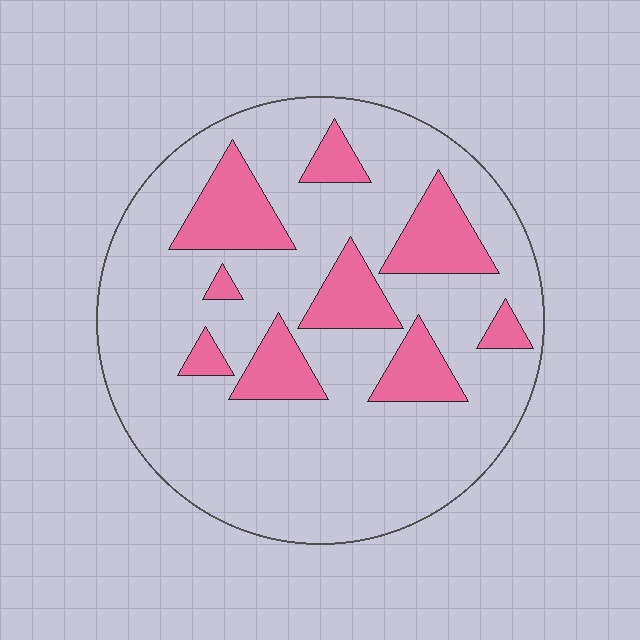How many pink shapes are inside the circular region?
9.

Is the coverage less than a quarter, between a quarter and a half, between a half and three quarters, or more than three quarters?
Less than a quarter.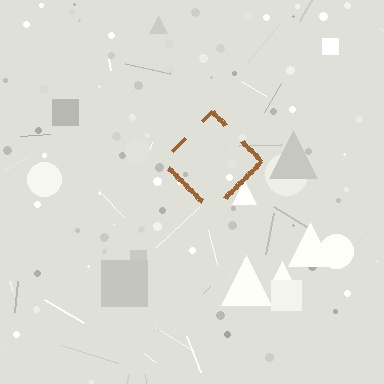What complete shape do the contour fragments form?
The contour fragments form a diamond.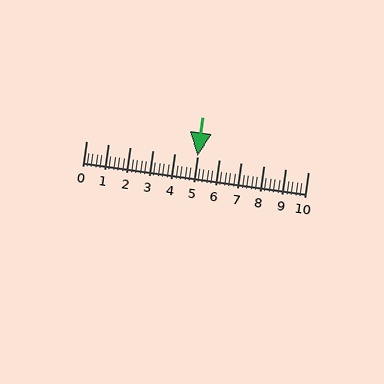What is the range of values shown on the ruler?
The ruler shows values from 0 to 10.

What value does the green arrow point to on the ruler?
The green arrow points to approximately 5.0.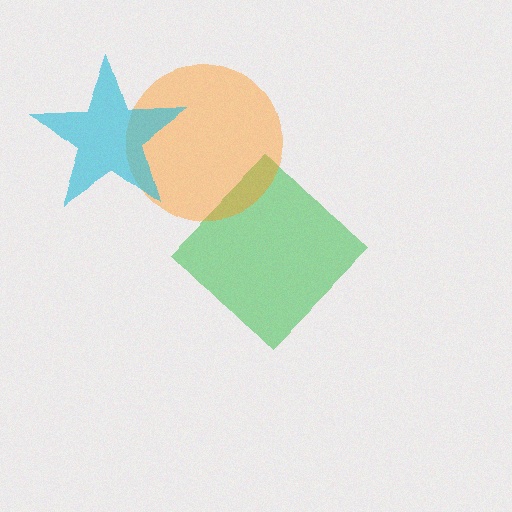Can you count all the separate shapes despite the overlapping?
Yes, there are 3 separate shapes.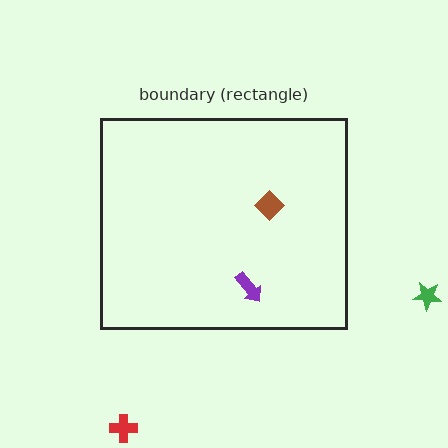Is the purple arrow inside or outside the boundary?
Inside.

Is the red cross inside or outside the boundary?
Outside.